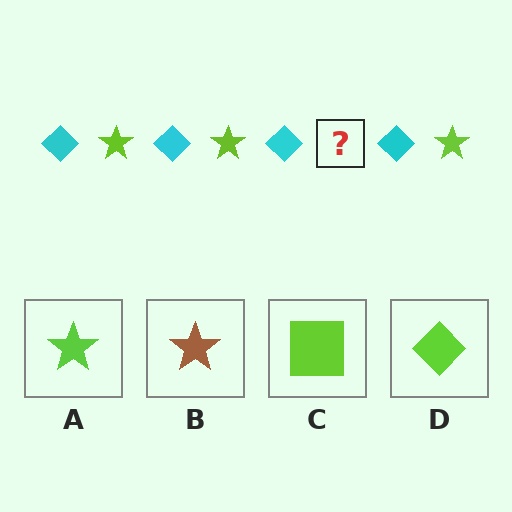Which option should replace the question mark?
Option A.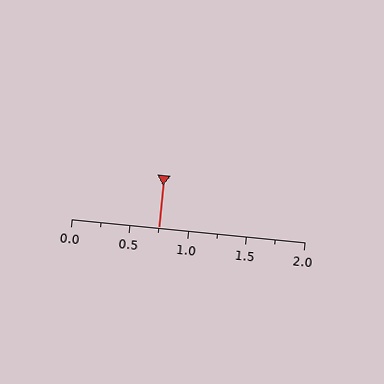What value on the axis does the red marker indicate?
The marker indicates approximately 0.75.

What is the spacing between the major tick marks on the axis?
The major ticks are spaced 0.5 apart.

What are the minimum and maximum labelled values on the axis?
The axis runs from 0.0 to 2.0.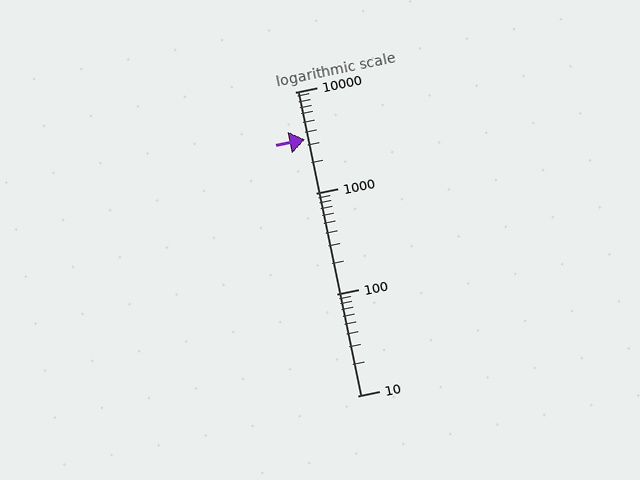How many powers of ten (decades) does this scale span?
The scale spans 3 decades, from 10 to 10000.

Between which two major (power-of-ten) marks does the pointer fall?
The pointer is between 1000 and 10000.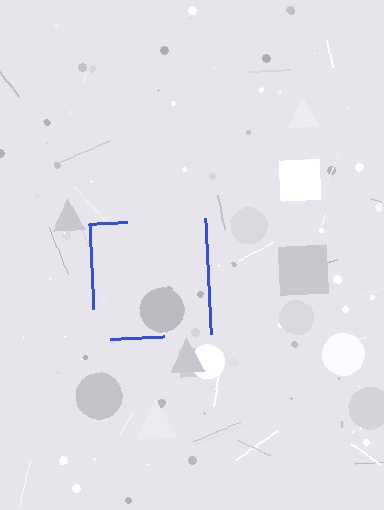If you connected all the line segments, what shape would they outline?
They would outline a square.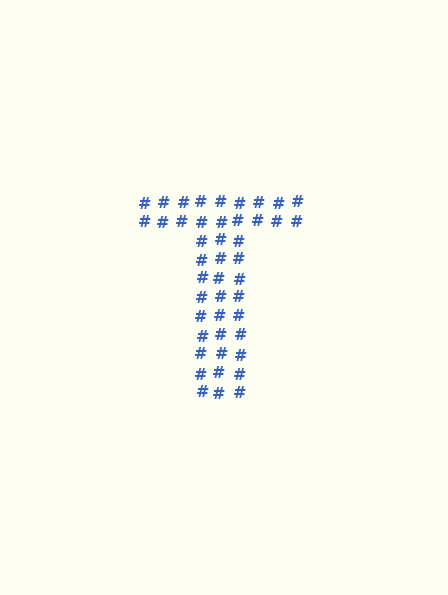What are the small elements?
The small elements are hash symbols.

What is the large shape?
The large shape is the letter T.